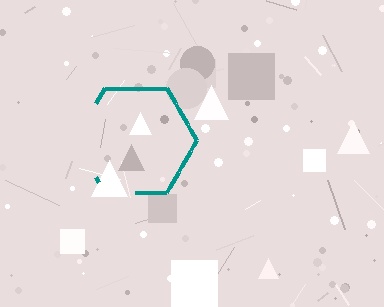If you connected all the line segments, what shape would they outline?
They would outline a hexagon.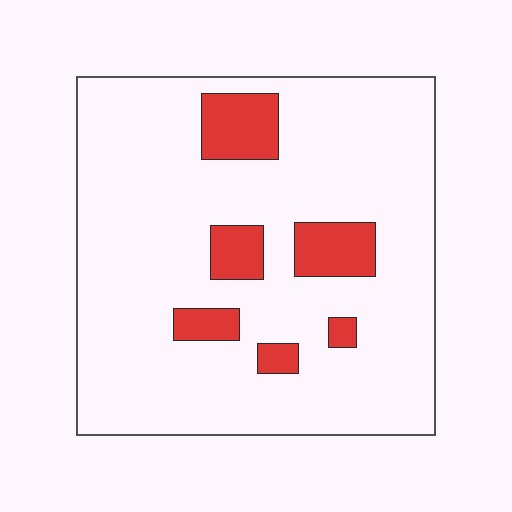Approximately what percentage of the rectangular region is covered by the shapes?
Approximately 15%.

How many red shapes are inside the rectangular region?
6.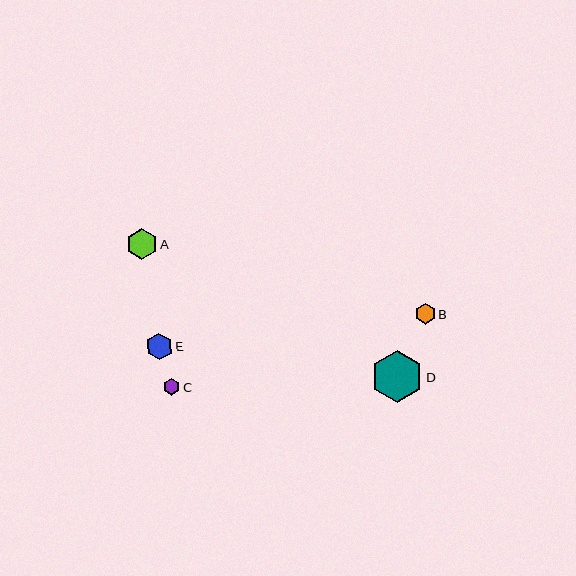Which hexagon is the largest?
Hexagon D is the largest with a size of approximately 52 pixels.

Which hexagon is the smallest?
Hexagon C is the smallest with a size of approximately 17 pixels.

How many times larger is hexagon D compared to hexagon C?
Hexagon D is approximately 3.2 times the size of hexagon C.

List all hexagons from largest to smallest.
From largest to smallest: D, A, E, B, C.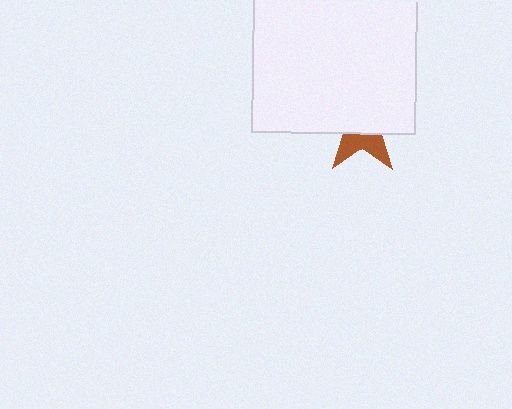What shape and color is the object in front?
The object in front is a white square.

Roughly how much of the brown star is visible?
A small part of it is visible (roughly 35%).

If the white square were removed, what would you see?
You would see the complete brown star.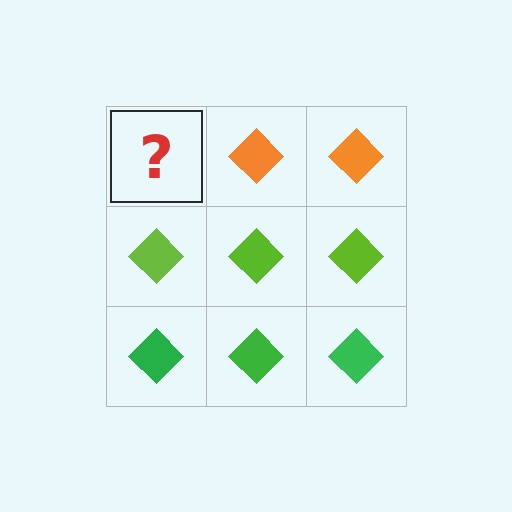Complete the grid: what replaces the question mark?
The question mark should be replaced with an orange diamond.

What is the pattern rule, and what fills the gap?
The rule is that each row has a consistent color. The gap should be filled with an orange diamond.